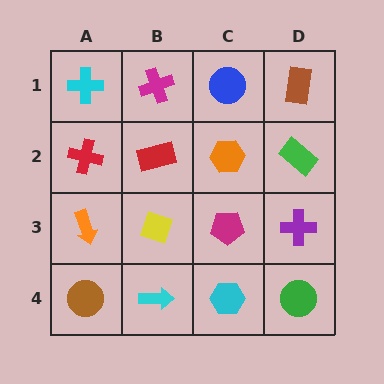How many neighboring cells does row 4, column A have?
2.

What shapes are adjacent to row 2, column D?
A brown rectangle (row 1, column D), a purple cross (row 3, column D), an orange hexagon (row 2, column C).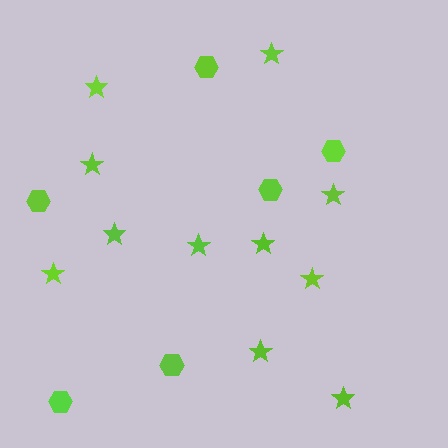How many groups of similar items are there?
There are 2 groups: one group of hexagons (6) and one group of stars (11).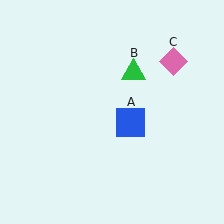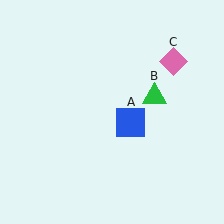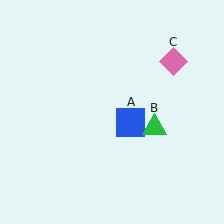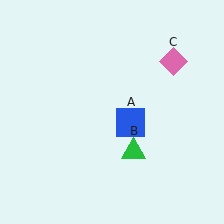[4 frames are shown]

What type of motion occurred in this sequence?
The green triangle (object B) rotated clockwise around the center of the scene.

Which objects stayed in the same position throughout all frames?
Blue square (object A) and pink diamond (object C) remained stationary.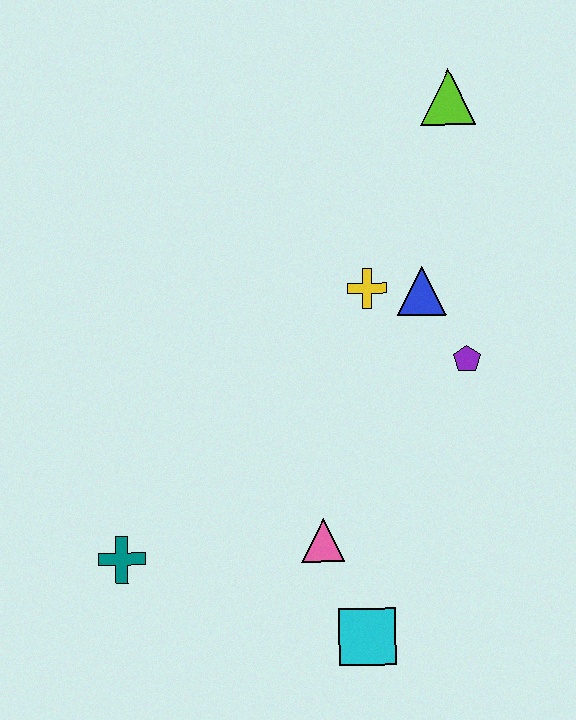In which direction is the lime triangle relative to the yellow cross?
The lime triangle is above the yellow cross.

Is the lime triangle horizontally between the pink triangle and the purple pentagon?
Yes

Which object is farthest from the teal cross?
The lime triangle is farthest from the teal cross.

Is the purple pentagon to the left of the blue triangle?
No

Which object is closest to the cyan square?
The pink triangle is closest to the cyan square.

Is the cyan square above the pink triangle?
No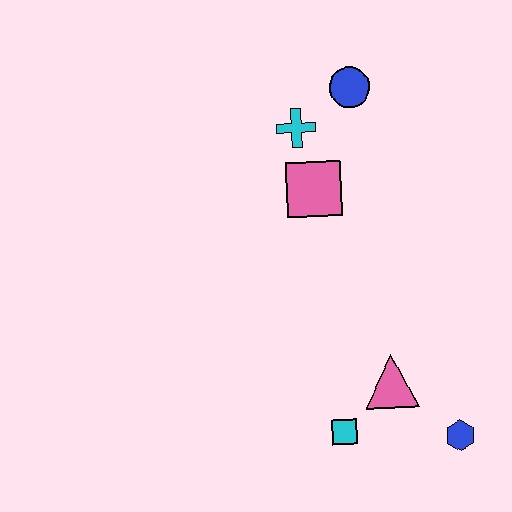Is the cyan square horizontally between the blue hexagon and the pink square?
Yes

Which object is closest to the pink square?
The cyan cross is closest to the pink square.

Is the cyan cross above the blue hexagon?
Yes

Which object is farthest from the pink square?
The blue hexagon is farthest from the pink square.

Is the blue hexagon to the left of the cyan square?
No